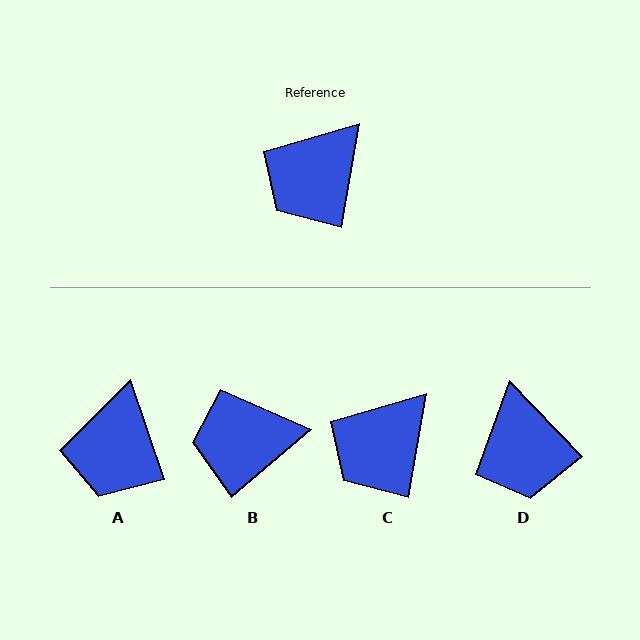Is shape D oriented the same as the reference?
No, it is off by about 54 degrees.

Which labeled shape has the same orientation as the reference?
C.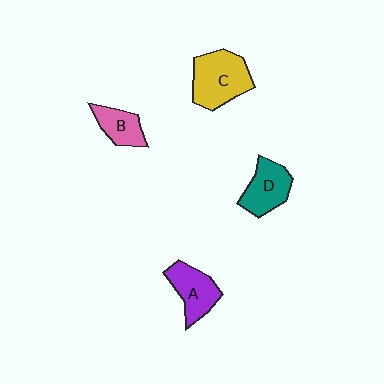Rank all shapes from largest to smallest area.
From largest to smallest: C (yellow), A (purple), D (teal), B (pink).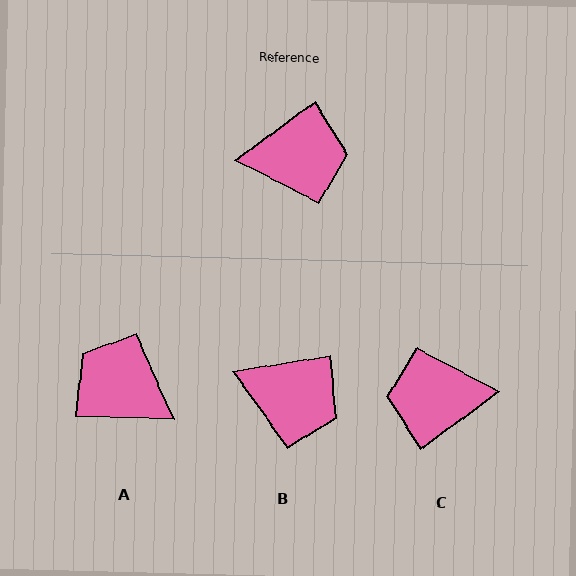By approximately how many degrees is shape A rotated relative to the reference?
Approximately 142 degrees counter-clockwise.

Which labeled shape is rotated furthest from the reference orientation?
C, about 180 degrees away.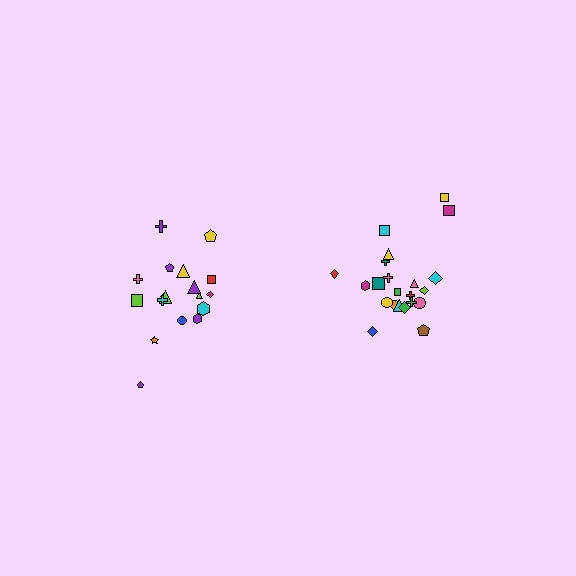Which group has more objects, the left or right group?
The right group.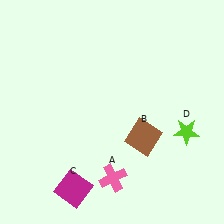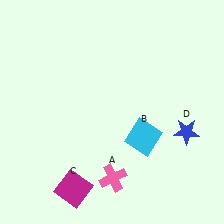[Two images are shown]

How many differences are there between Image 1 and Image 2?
There are 2 differences between the two images.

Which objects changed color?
B changed from brown to cyan. D changed from lime to blue.